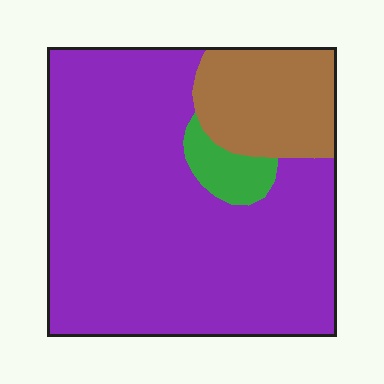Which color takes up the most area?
Purple, at roughly 75%.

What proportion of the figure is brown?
Brown takes up between a sixth and a third of the figure.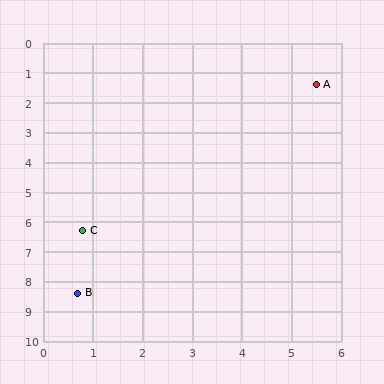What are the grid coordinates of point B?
Point B is at approximately (0.7, 8.4).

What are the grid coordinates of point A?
Point A is at approximately (5.5, 1.4).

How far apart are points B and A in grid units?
Points B and A are about 8.5 grid units apart.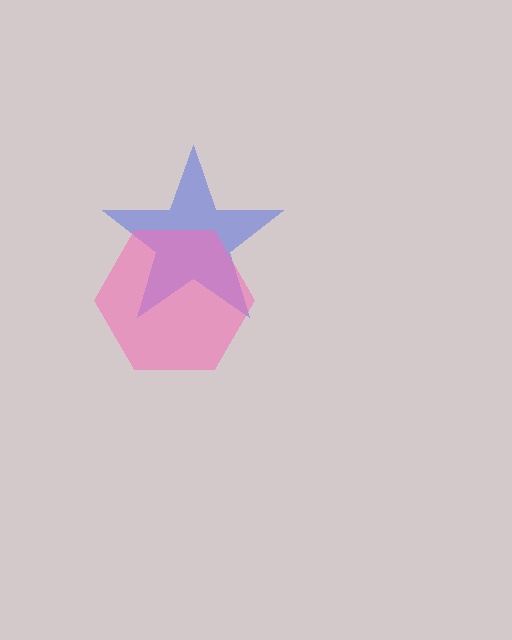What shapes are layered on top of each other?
The layered shapes are: a blue star, a pink hexagon.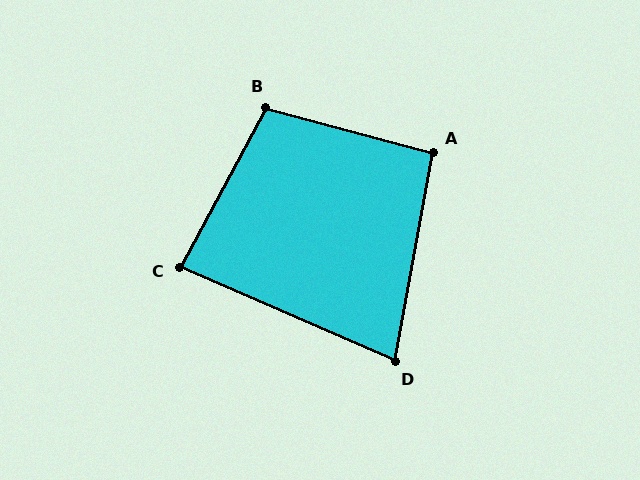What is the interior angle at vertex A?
Approximately 95 degrees (approximately right).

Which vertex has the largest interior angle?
B, at approximately 103 degrees.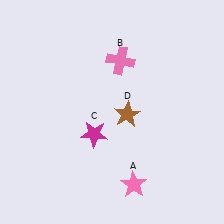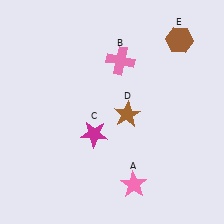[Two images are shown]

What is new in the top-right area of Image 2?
A brown hexagon (E) was added in the top-right area of Image 2.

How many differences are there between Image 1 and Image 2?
There is 1 difference between the two images.